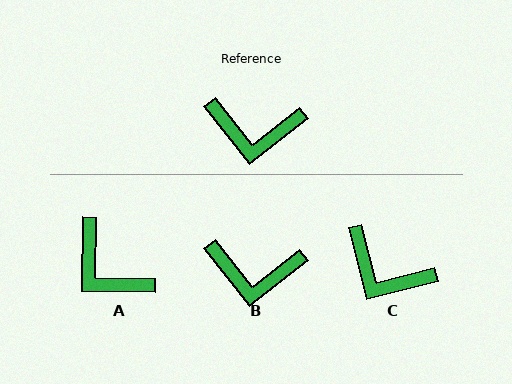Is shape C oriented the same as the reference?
No, it is off by about 24 degrees.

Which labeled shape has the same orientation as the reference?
B.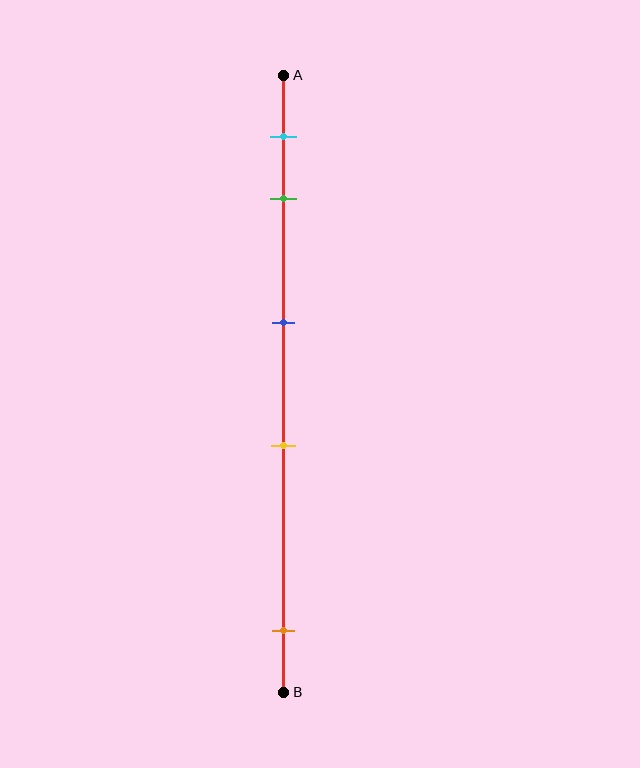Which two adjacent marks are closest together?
The cyan and green marks are the closest adjacent pair.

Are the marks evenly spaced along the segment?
No, the marks are not evenly spaced.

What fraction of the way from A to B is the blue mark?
The blue mark is approximately 40% (0.4) of the way from A to B.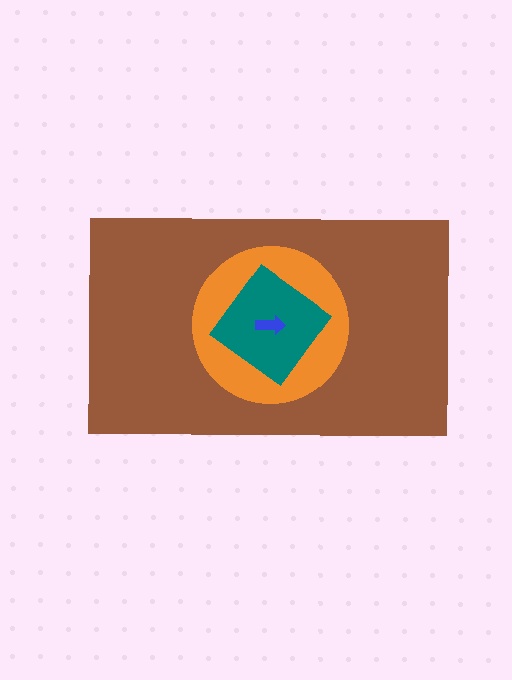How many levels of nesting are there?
4.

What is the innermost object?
The blue arrow.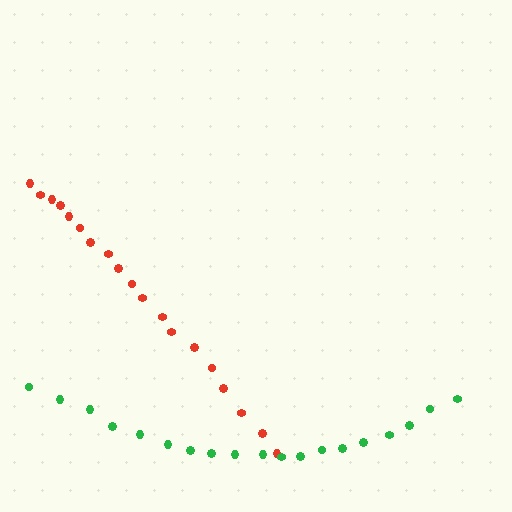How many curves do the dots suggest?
There are 2 distinct paths.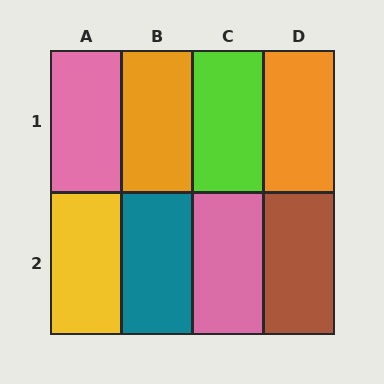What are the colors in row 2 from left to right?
Yellow, teal, pink, brown.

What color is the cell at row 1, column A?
Pink.